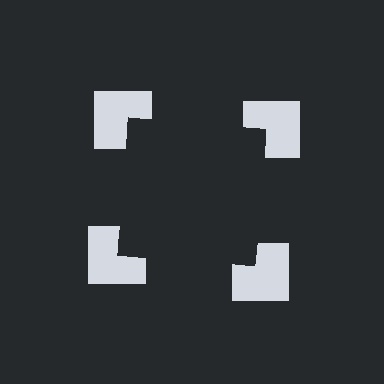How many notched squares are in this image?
There are 4 — one at each vertex of the illusory square.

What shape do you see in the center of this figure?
An illusory square — its edges are inferred from the aligned wedge cuts in the notched squares, not physically drawn.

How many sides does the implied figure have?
4 sides.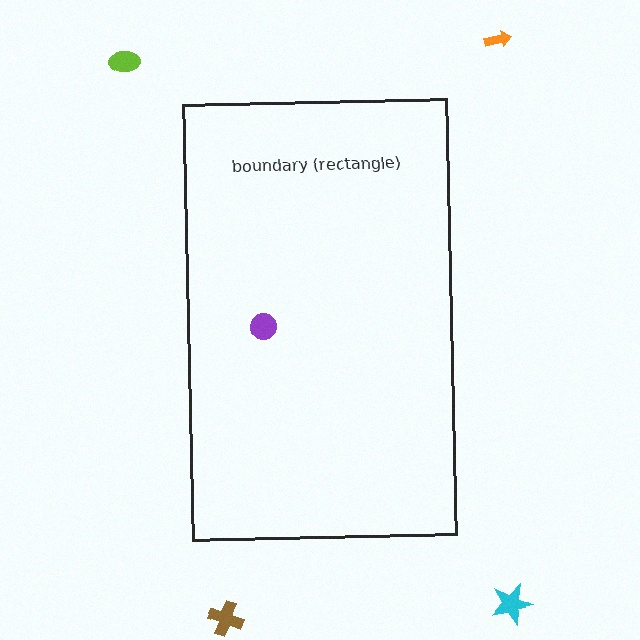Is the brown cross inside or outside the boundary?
Outside.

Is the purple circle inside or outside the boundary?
Inside.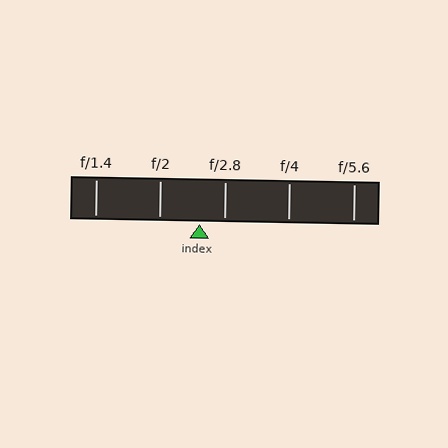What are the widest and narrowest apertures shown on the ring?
The widest aperture shown is f/1.4 and the narrowest is f/5.6.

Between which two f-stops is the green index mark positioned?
The index mark is between f/2 and f/2.8.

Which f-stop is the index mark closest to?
The index mark is closest to f/2.8.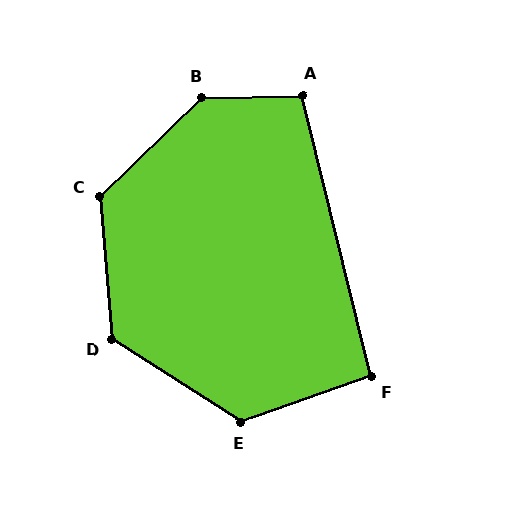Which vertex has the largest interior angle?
B, at approximately 137 degrees.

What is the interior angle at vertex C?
Approximately 129 degrees (obtuse).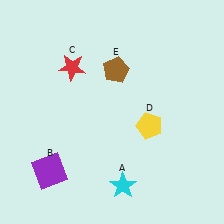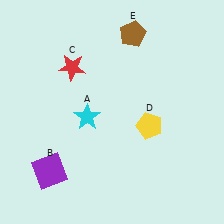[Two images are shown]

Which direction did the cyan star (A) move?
The cyan star (A) moved up.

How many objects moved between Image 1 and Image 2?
2 objects moved between the two images.